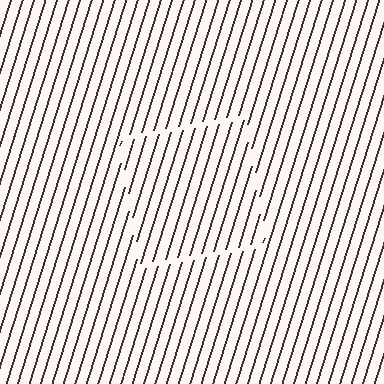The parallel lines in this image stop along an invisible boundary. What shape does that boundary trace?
An illusory square. The interior of the shape contains the same grating, shifted by half a period — the contour is defined by the phase discontinuity where line-ends from the inner and outer gratings abut.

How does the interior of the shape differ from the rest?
The interior of the shape contains the same grating, shifted by half a period — the contour is defined by the phase discontinuity where line-ends from the inner and outer gratings abut.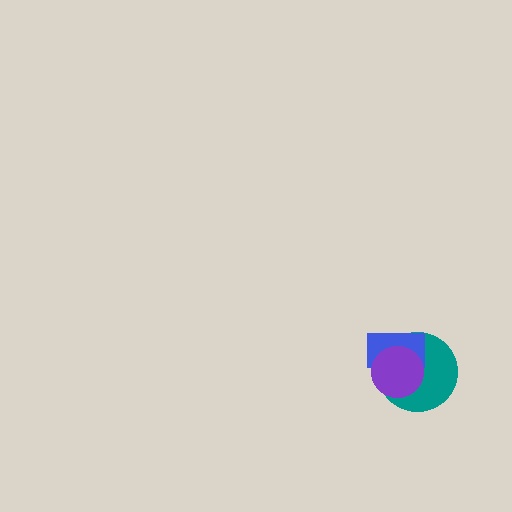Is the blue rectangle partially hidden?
Yes, it is partially covered by another shape.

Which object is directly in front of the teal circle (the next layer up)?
The blue rectangle is directly in front of the teal circle.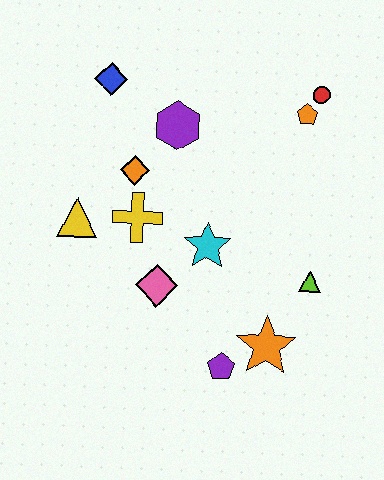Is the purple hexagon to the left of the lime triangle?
Yes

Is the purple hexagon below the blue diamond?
Yes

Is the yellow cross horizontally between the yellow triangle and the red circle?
Yes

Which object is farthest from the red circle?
The purple pentagon is farthest from the red circle.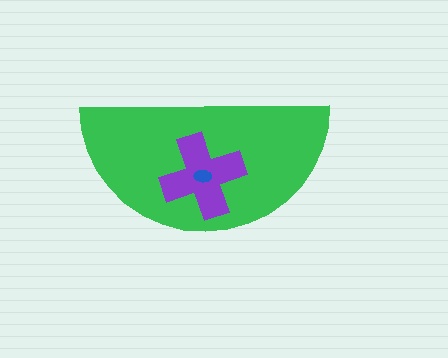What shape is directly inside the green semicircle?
The purple cross.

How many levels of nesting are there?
3.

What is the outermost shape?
The green semicircle.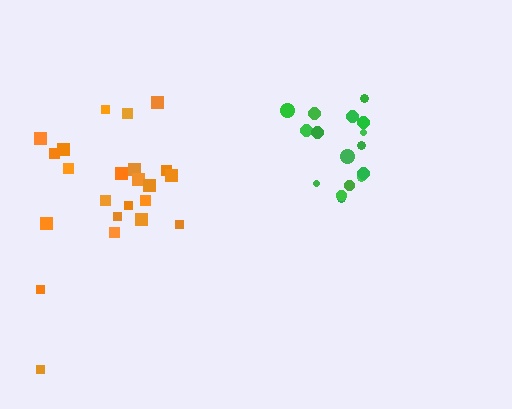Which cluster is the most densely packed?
Green.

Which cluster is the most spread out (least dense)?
Orange.